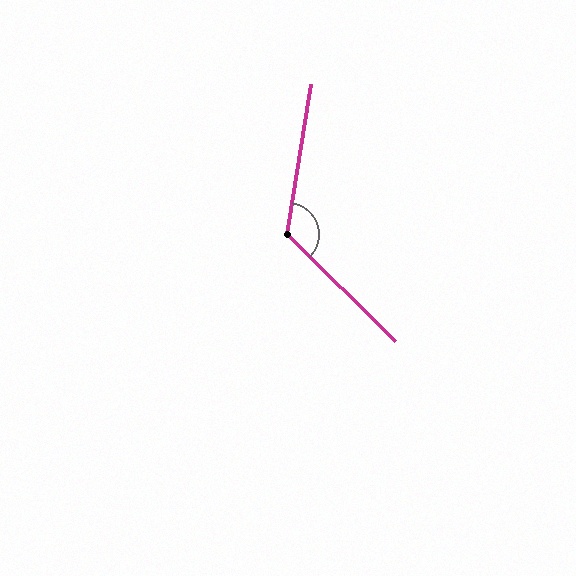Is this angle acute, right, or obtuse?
It is obtuse.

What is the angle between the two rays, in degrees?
Approximately 126 degrees.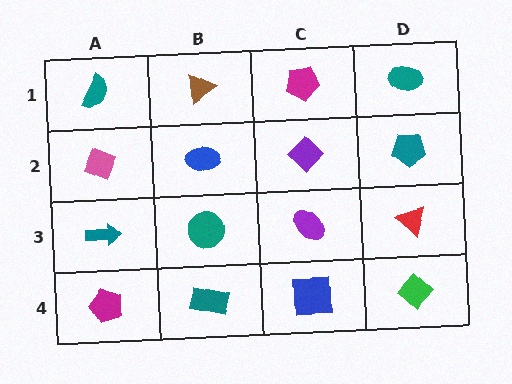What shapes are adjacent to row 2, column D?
A teal ellipse (row 1, column D), a red triangle (row 3, column D), a purple diamond (row 2, column C).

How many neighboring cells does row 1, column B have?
3.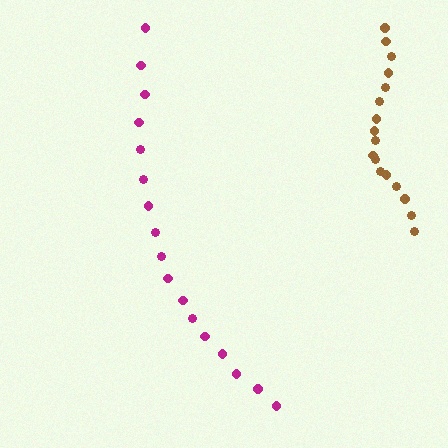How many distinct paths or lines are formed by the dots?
There are 2 distinct paths.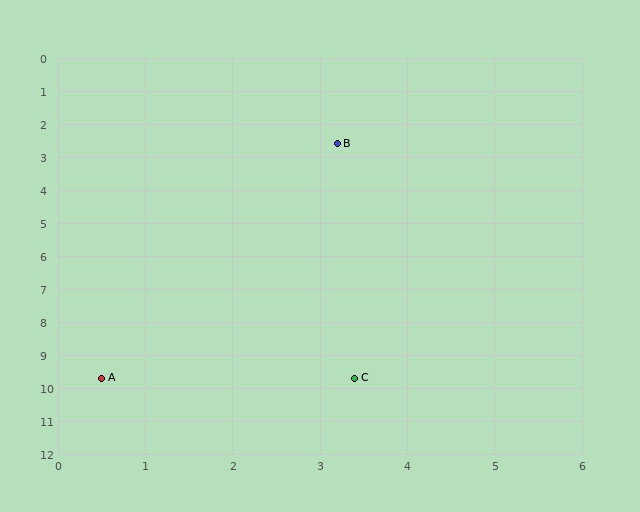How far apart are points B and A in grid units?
Points B and A are about 7.6 grid units apart.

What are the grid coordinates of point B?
Point B is at approximately (3.2, 2.6).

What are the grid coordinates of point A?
Point A is at approximately (0.5, 9.7).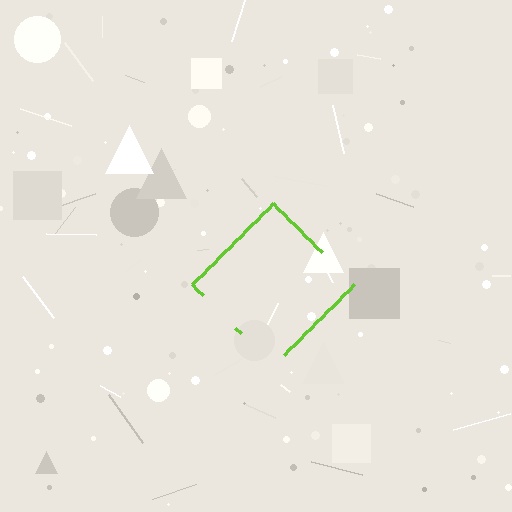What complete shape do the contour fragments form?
The contour fragments form a diamond.